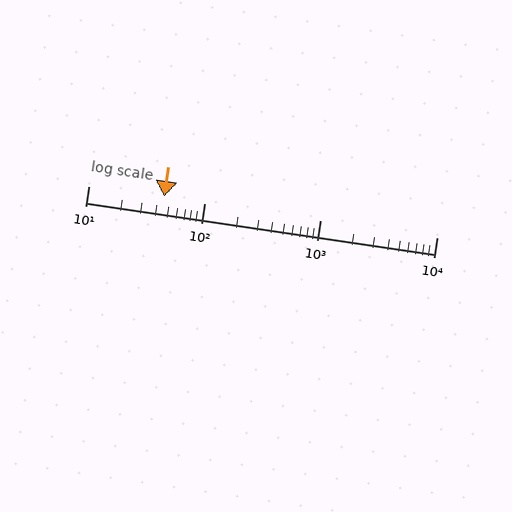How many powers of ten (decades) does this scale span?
The scale spans 3 decades, from 10 to 10000.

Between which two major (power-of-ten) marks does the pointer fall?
The pointer is between 10 and 100.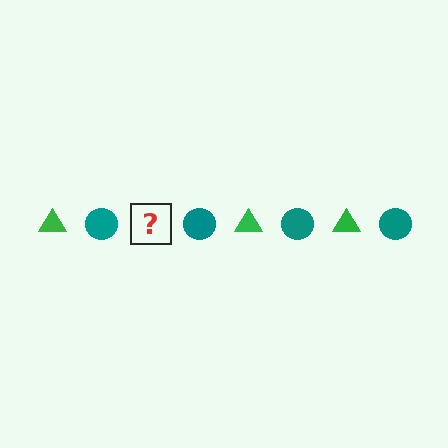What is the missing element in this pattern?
The missing element is a green triangle.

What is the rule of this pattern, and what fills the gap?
The rule is that the pattern alternates between green triangle and teal circle. The gap should be filled with a green triangle.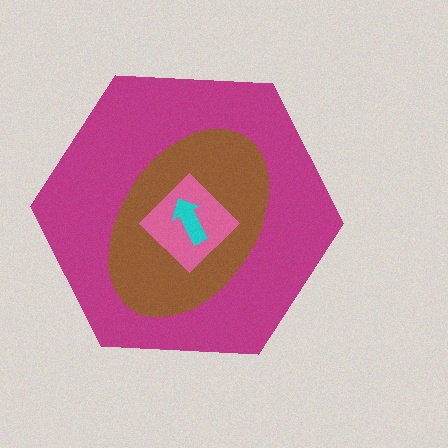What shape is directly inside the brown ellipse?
The pink diamond.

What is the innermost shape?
The cyan arrow.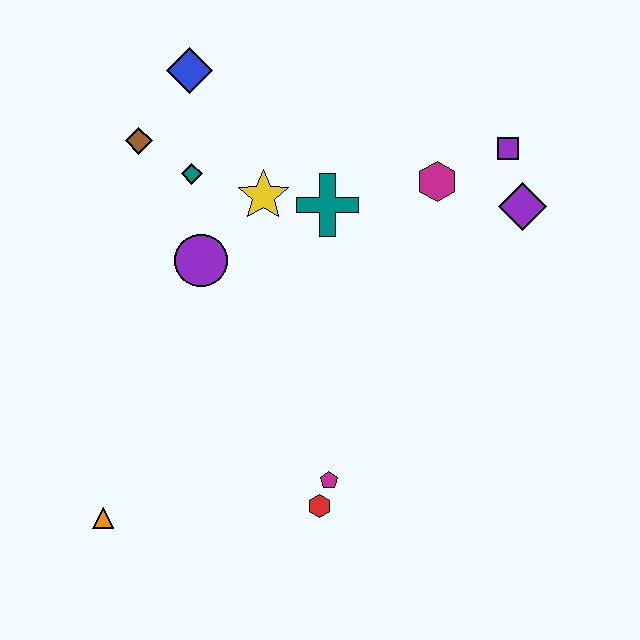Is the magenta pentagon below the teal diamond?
Yes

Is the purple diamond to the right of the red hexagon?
Yes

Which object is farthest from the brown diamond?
The red hexagon is farthest from the brown diamond.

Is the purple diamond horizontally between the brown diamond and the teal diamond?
No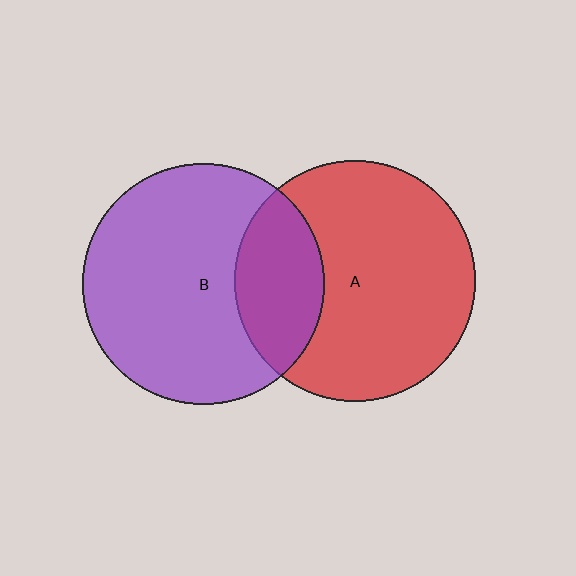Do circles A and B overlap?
Yes.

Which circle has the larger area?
Circle B (purple).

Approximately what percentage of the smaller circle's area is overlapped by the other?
Approximately 25%.